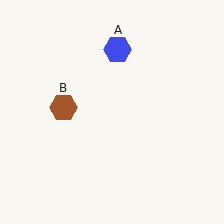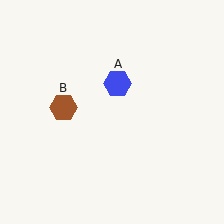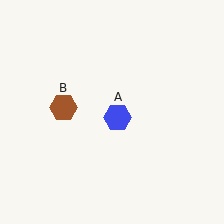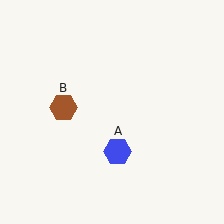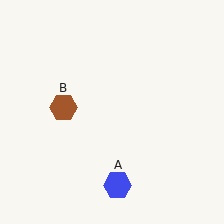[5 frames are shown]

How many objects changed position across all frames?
1 object changed position: blue hexagon (object A).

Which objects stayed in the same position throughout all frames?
Brown hexagon (object B) remained stationary.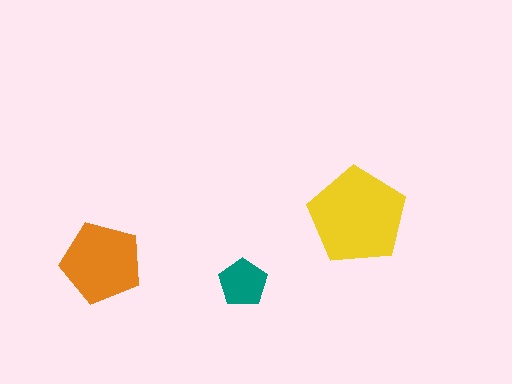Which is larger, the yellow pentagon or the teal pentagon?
The yellow one.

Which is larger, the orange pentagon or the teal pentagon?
The orange one.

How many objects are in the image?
There are 3 objects in the image.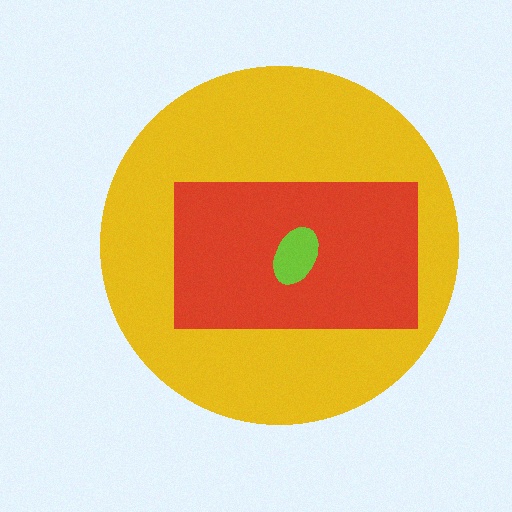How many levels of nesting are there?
3.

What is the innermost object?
The lime ellipse.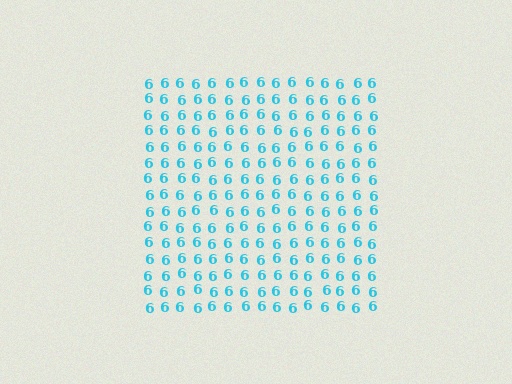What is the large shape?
The large shape is a square.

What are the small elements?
The small elements are digit 6's.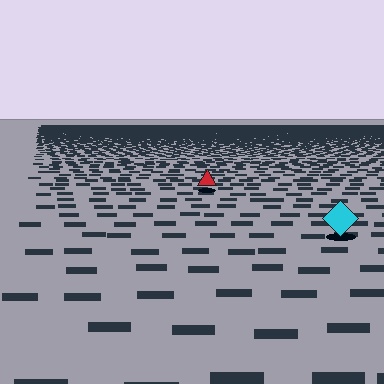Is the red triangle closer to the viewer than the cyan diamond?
No. The cyan diamond is closer — you can tell from the texture gradient: the ground texture is coarser near it.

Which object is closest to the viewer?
The cyan diamond is closest. The texture marks near it are larger and more spread out.